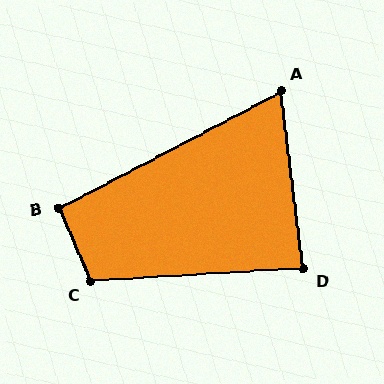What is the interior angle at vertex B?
Approximately 94 degrees (approximately right).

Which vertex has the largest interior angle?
C, at approximately 111 degrees.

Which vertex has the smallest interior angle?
A, at approximately 69 degrees.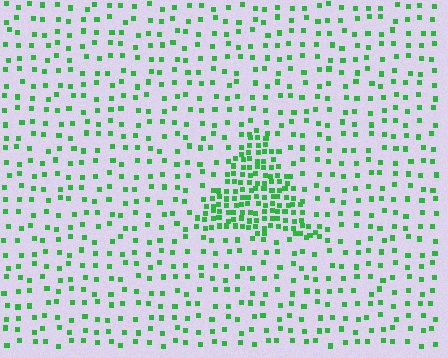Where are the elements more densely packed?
The elements are more densely packed inside the triangle boundary.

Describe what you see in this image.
The image contains small green elements arranged at two different densities. A triangle-shaped region is visible where the elements are more densely packed than the surrounding area.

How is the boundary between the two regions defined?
The boundary is defined by a change in element density (approximately 3.0x ratio). All elements are the same color, size, and shape.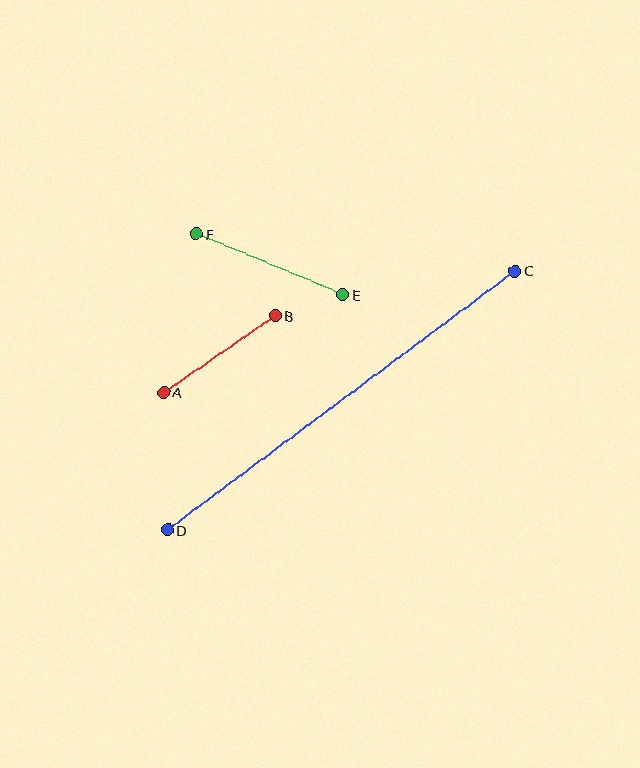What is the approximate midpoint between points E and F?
The midpoint is at approximately (270, 264) pixels.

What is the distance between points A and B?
The distance is approximately 135 pixels.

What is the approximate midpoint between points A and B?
The midpoint is at approximately (219, 354) pixels.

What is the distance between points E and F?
The distance is approximately 159 pixels.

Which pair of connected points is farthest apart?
Points C and D are farthest apart.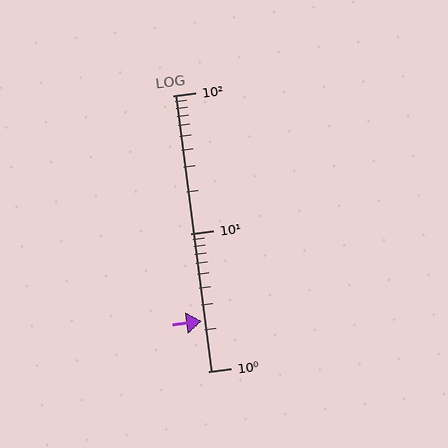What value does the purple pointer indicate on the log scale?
The pointer indicates approximately 2.3.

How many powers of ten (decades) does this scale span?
The scale spans 2 decades, from 1 to 100.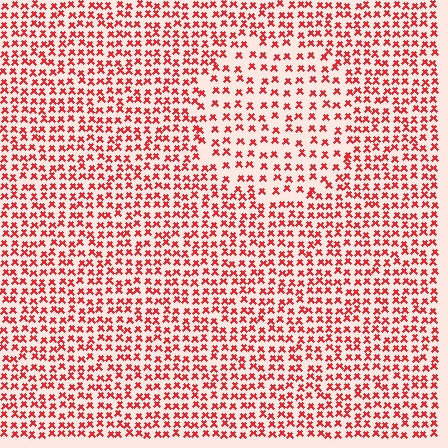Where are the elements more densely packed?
The elements are more densely packed outside the circle boundary.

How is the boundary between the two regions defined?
The boundary is defined by a change in element density (approximately 1.7x ratio). All elements are the same color, size, and shape.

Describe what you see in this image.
The image contains small red elements arranged at two different densities. A circle-shaped region is visible where the elements are less densely packed than the surrounding area.